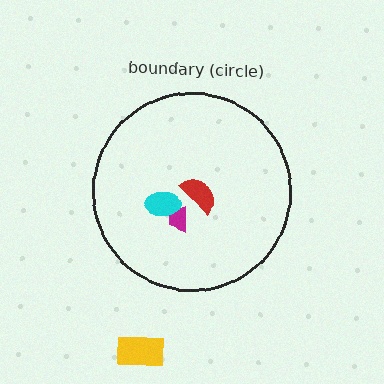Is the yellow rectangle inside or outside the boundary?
Outside.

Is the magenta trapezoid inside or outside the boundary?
Inside.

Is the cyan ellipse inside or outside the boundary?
Inside.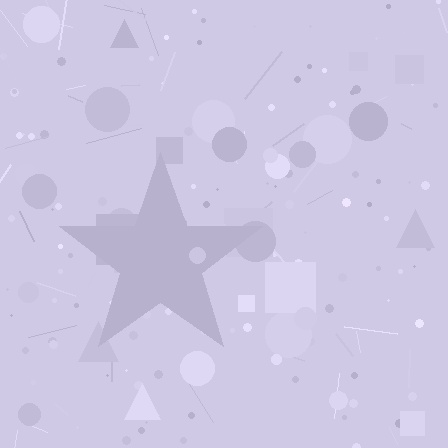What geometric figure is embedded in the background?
A star is embedded in the background.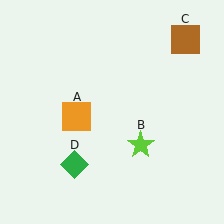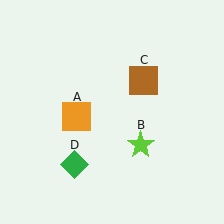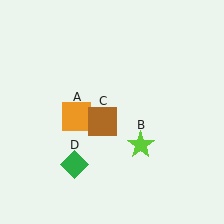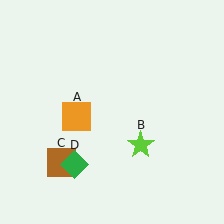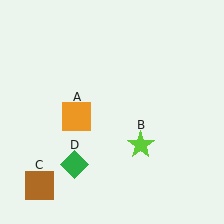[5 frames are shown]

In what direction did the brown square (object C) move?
The brown square (object C) moved down and to the left.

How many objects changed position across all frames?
1 object changed position: brown square (object C).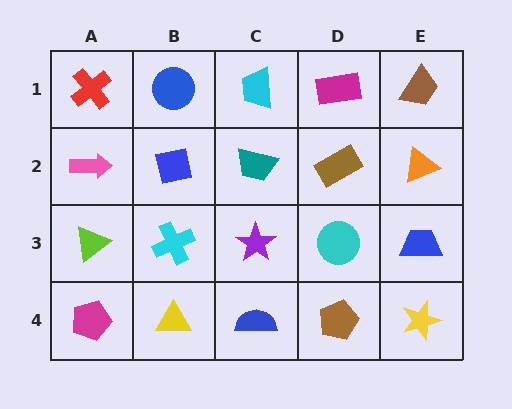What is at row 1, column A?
A red cross.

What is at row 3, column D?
A cyan circle.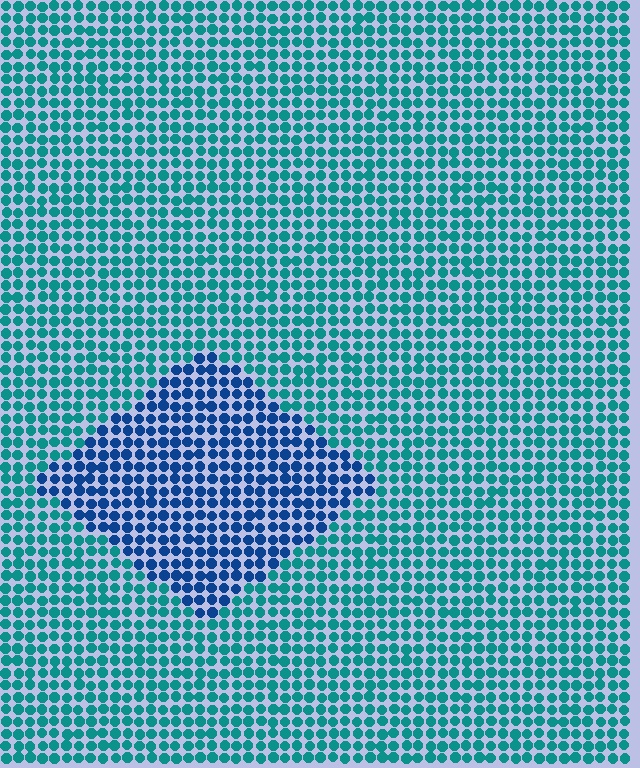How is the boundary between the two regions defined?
The boundary is defined purely by a slight shift in hue (about 38 degrees). Spacing, size, and orientation are identical on both sides.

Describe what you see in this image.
The image is filled with small teal elements in a uniform arrangement. A diamond-shaped region is visible where the elements are tinted to a slightly different hue, forming a subtle color boundary.